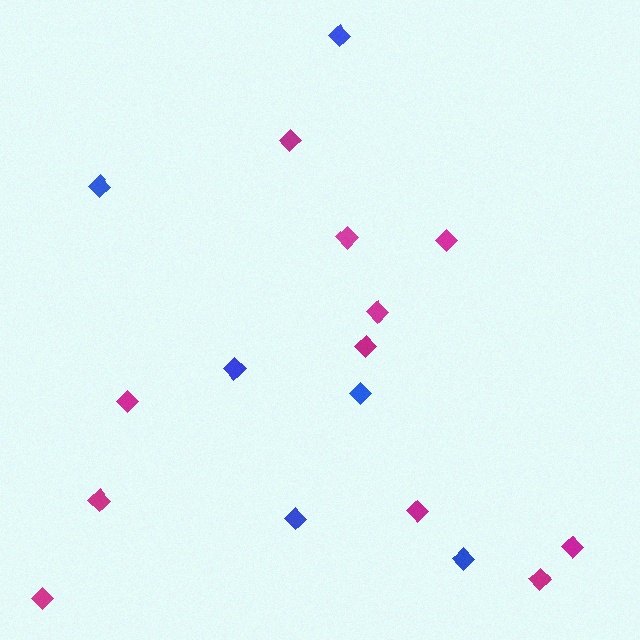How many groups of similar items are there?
There are 2 groups: one group of magenta diamonds (11) and one group of blue diamonds (6).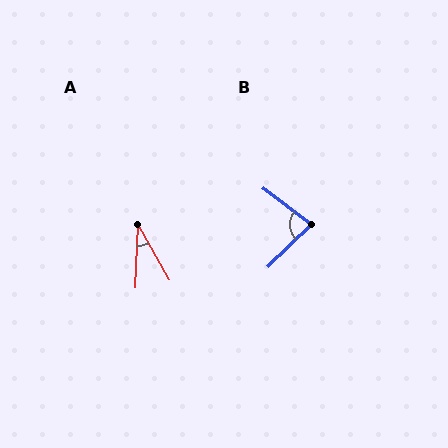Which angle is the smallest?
A, at approximately 32 degrees.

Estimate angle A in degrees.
Approximately 32 degrees.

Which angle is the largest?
B, at approximately 81 degrees.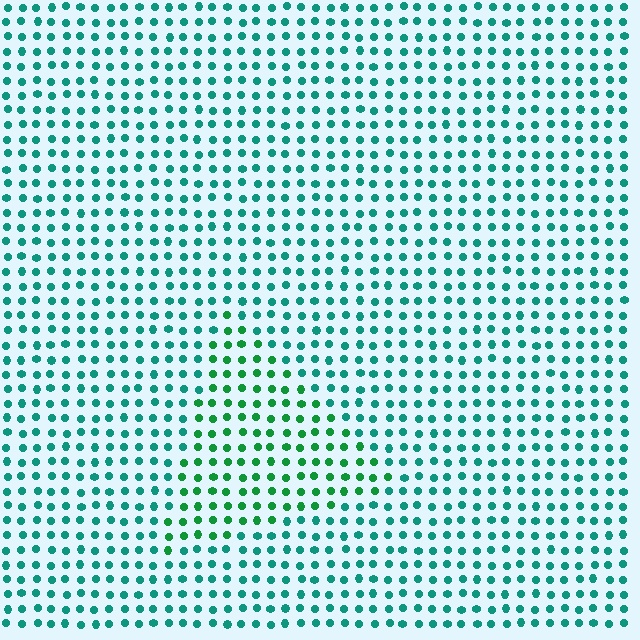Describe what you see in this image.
The image is filled with small teal elements in a uniform arrangement. A triangle-shaped region is visible where the elements are tinted to a slightly different hue, forming a subtle color boundary.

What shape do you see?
I see a triangle.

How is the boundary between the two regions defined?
The boundary is defined purely by a slight shift in hue (about 32 degrees). Spacing, size, and orientation are identical on both sides.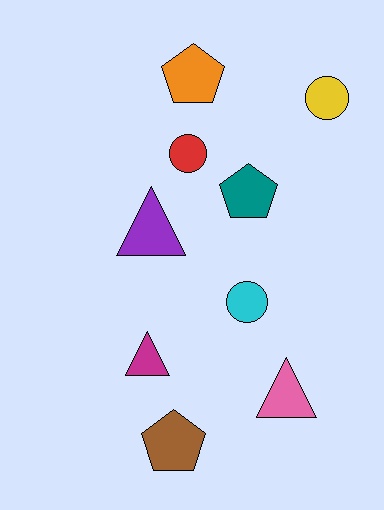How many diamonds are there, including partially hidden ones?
There are no diamonds.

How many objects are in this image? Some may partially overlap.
There are 9 objects.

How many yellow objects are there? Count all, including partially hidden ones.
There is 1 yellow object.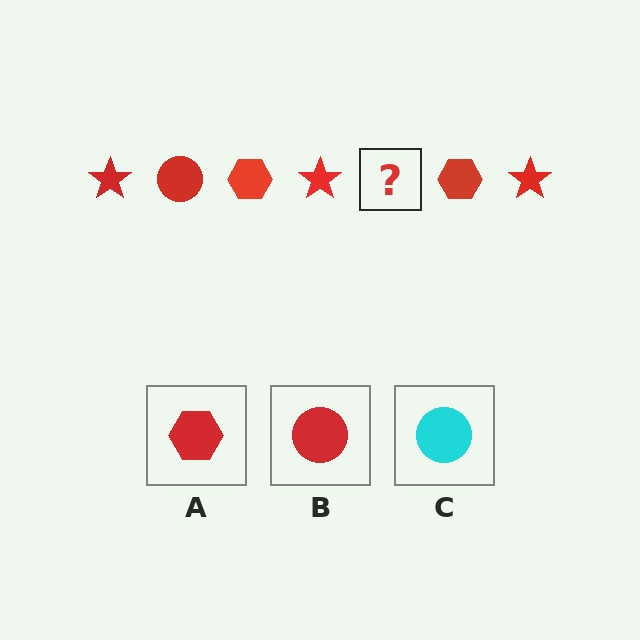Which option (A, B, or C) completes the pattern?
B.